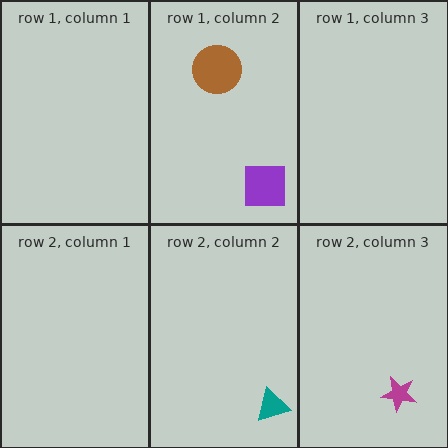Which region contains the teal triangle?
The row 2, column 2 region.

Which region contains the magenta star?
The row 2, column 3 region.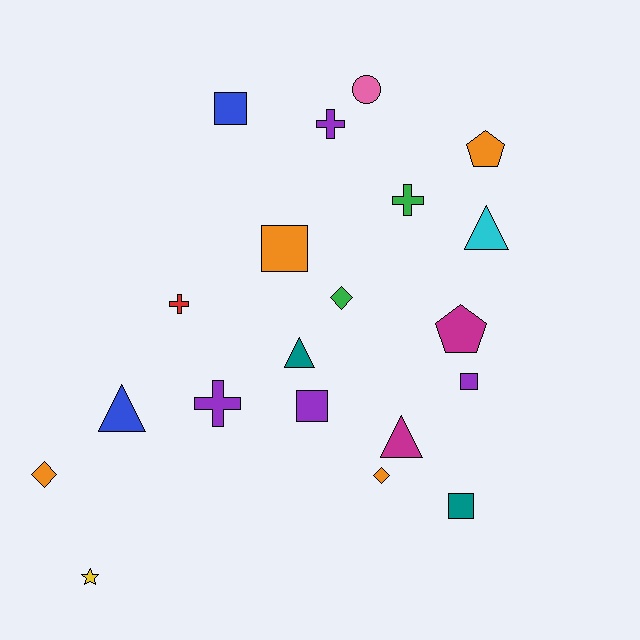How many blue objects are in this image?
There are 2 blue objects.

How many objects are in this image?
There are 20 objects.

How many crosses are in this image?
There are 4 crosses.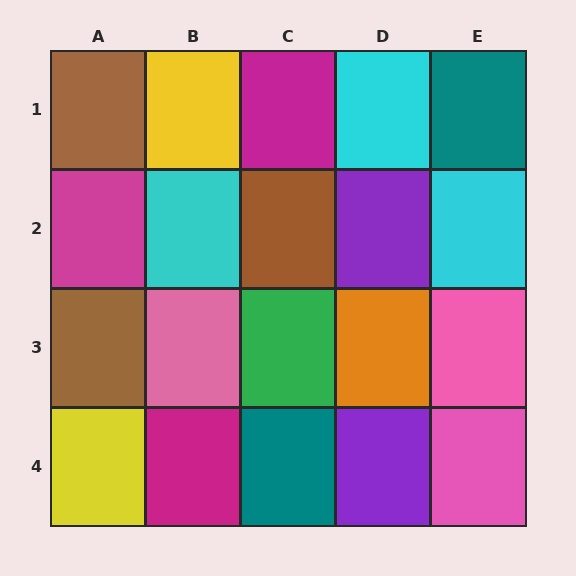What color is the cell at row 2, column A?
Magenta.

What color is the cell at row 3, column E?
Pink.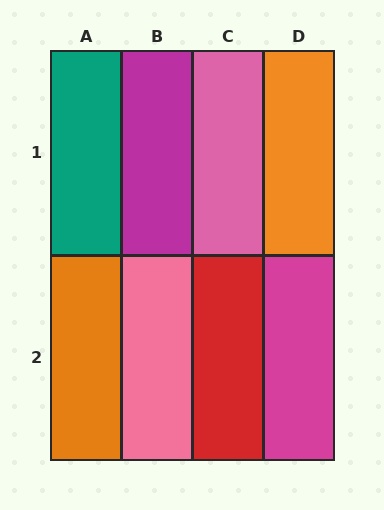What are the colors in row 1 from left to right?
Teal, magenta, pink, orange.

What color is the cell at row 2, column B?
Pink.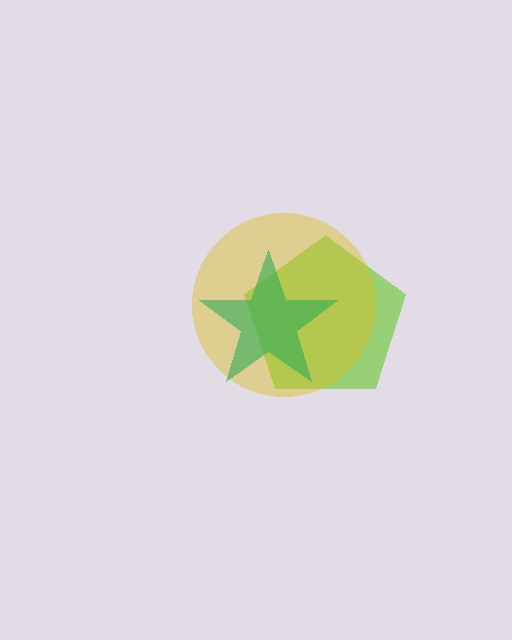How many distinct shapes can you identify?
There are 3 distinct shapes: a lime pentagon, a yellow circle, a green star.